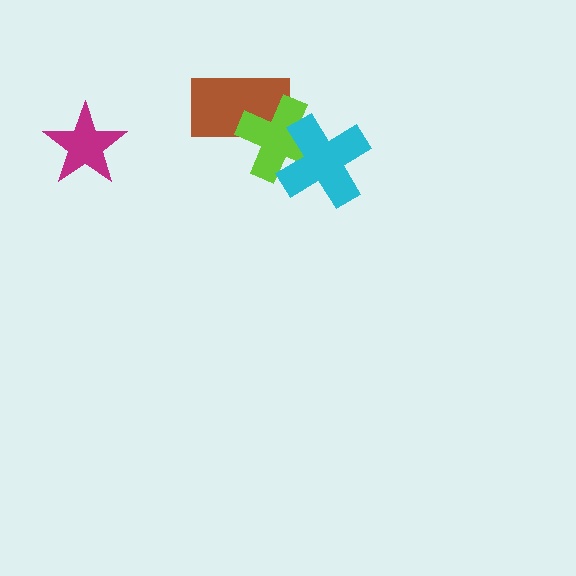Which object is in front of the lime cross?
The cyan cross is in front of the lime cross.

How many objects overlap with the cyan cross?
1 object overlaps with the cyan cross.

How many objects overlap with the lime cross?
2 objects overlap with the lime cross.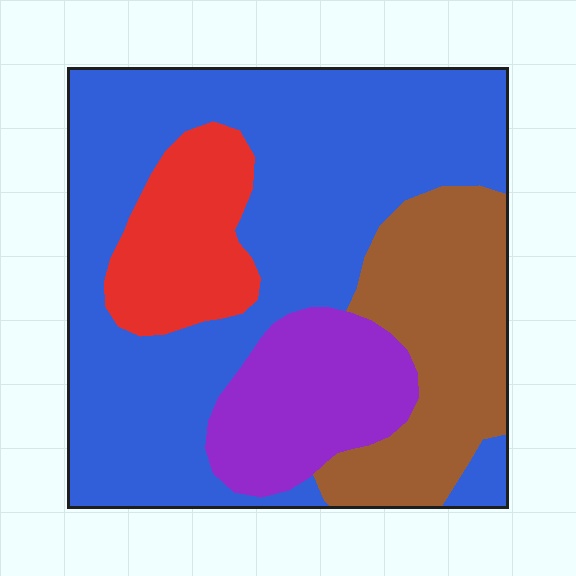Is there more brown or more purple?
Brown.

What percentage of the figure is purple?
Purple takes up about one eighth (1/8) of the figure.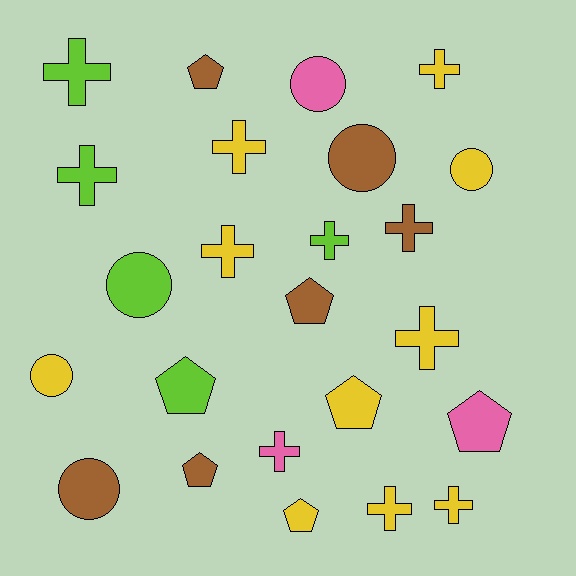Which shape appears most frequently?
Cross, with 11 objects.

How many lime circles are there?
There is 1 lime circle.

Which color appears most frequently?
Yellow, with 10 objects.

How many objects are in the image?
There are 24 objects.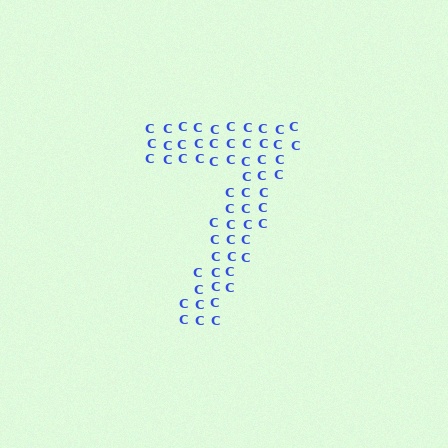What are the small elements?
The small elements are letter C's.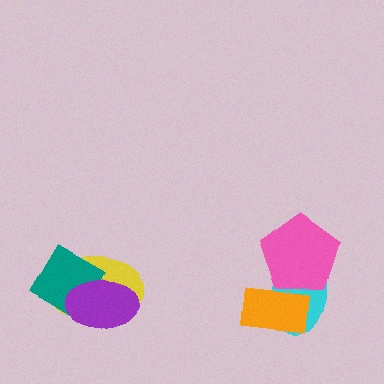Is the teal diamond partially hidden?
Yes, it is partially covered by another shape.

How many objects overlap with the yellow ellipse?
2 objects overlap with the yellow ellipse.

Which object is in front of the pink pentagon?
The orange rectangle is in front of the pink pentagon.